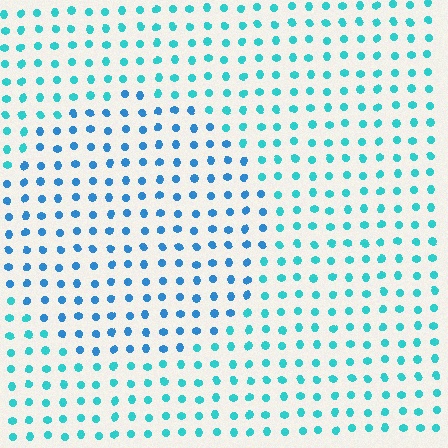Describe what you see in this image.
The image is filled with small cyan elements in a uniform arrangement. A circle-shaped region is visible where the elements are tinted to a slightly different hue, forming a subtle color boundary.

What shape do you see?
I see a circle.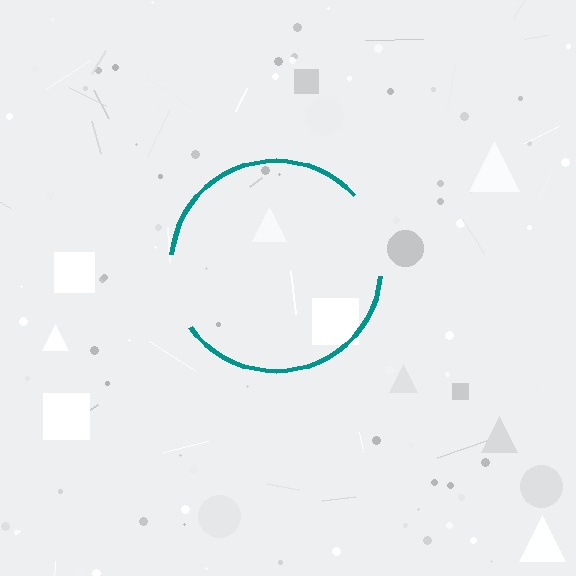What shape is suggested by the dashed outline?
The dashed outline suggests a circle.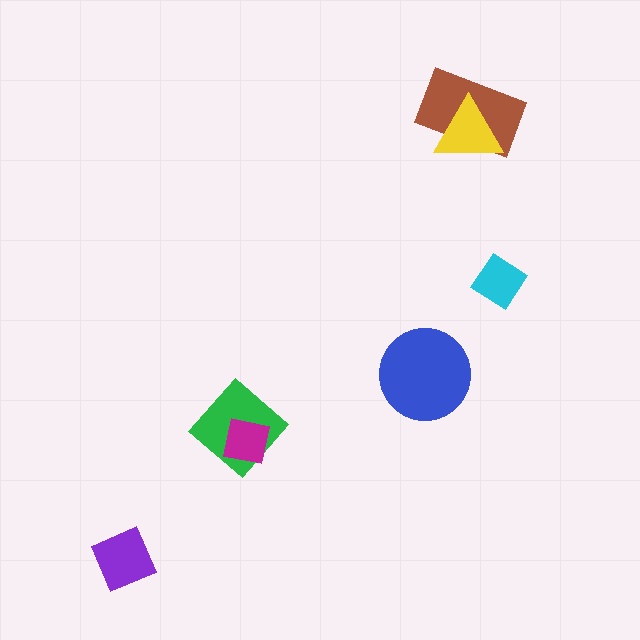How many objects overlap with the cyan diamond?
0 objects overlap with the cyan diamond.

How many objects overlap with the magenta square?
1 object overlaps with the magenta square.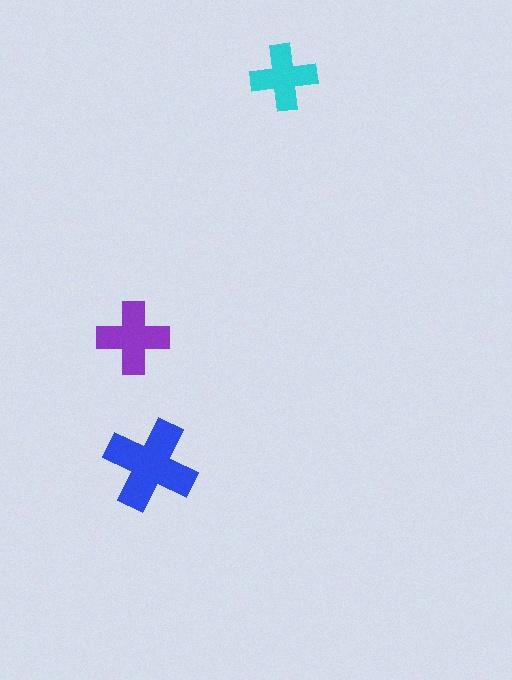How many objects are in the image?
There are 3 objects in the image.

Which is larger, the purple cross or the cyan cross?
The purple one.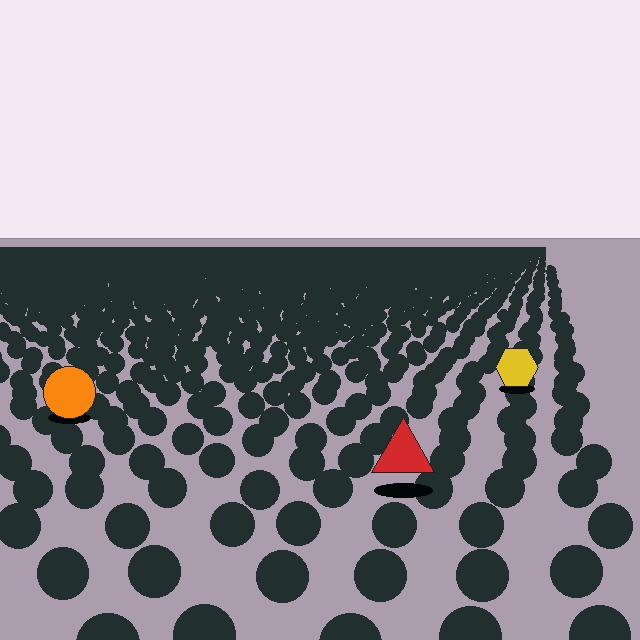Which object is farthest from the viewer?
The yellow hexagon is farthest from the viewer. It appears smaller and the ground texture around it is denser.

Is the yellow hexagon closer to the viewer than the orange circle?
No. The orange circle is closer — you can tell from the texture gradient: the ground texture is coarser near it.